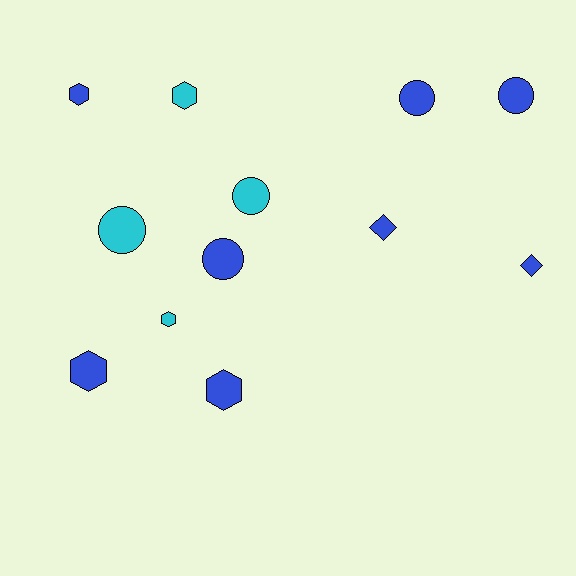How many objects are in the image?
There are 12 objects.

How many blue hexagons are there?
There are 3 blue hexagons.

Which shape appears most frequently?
Circle, with 5 objects.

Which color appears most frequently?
Blue, with 8 objects.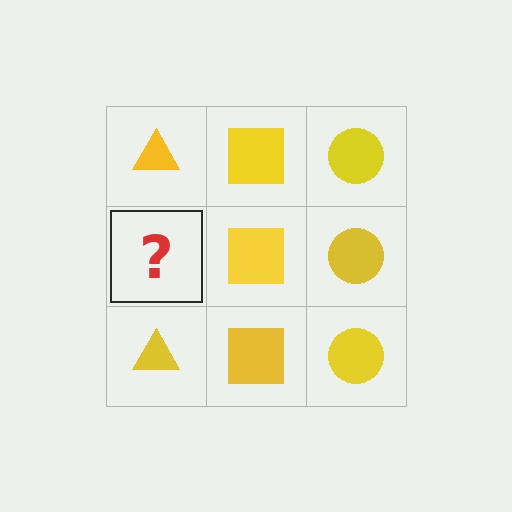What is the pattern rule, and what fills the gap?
The rule is that each column has a consistent shape. The gap should be filled with a yellow triangle.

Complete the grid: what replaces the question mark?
The question mark should be replaced with a yellow triangle.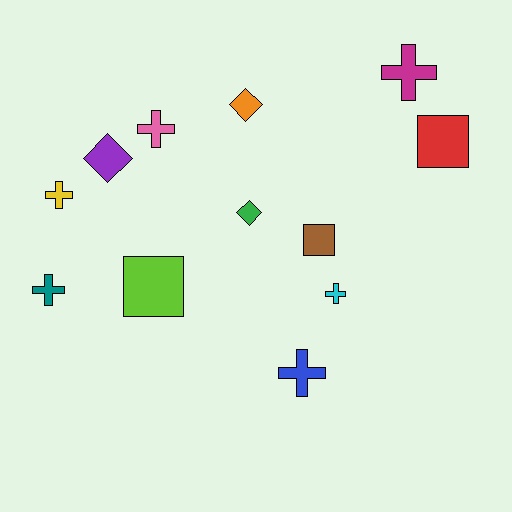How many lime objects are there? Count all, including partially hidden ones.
There is 1 lime object.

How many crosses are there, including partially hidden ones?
There are 6 crosses.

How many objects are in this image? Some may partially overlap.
There are 12 objects.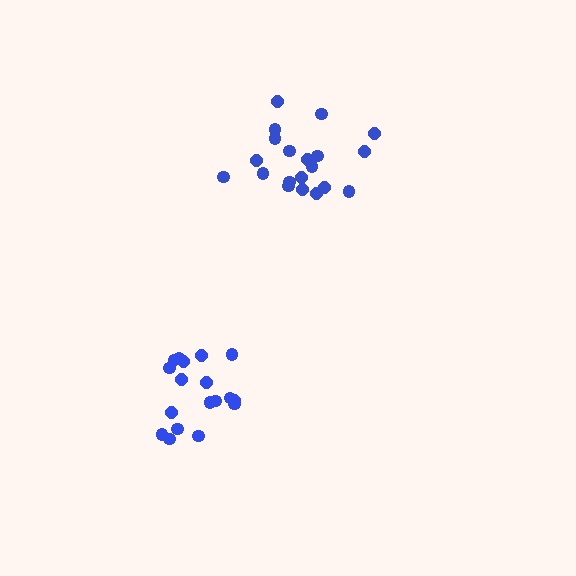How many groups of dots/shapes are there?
There are 2 groups.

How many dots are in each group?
Group 1: 20 dots, Group 2: 18 dots (38 total).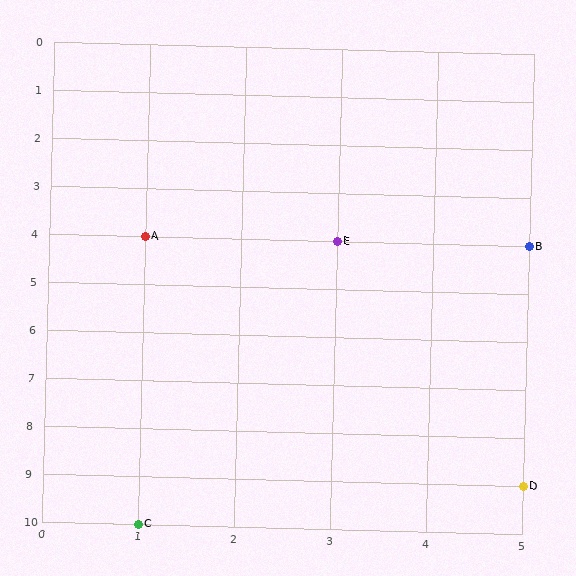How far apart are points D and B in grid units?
Points D and B are 5 rows apart.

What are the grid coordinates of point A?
Point A is at grid coordinates (1, 4).